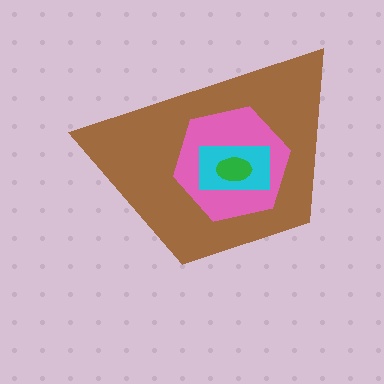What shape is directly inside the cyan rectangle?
The green ellipse.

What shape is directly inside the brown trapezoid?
The pink hexagon.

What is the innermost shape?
The green ellipse.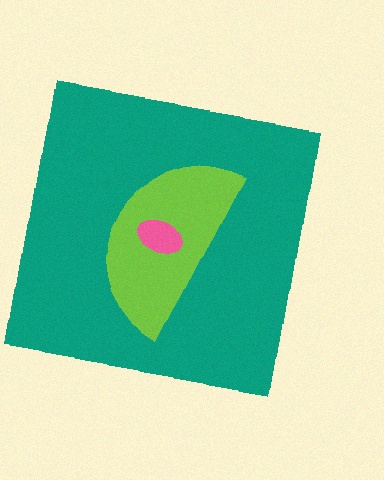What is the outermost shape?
The teal square.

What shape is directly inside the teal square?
The lime semicircle.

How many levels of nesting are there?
3.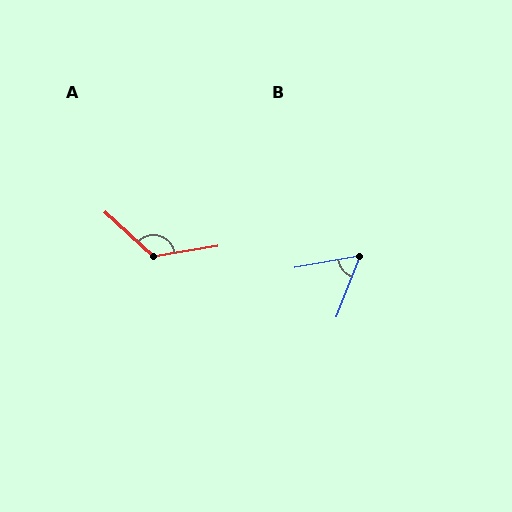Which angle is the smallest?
B, at approximately 59 degrees.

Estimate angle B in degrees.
Approximately 59 degrees.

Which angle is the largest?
A, at approximately 129 degrees.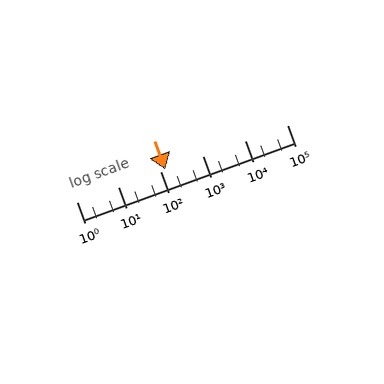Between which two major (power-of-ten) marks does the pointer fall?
The pointer is between 100 and 1000.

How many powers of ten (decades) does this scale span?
The scale spans 5 decades, from 1 to 100000.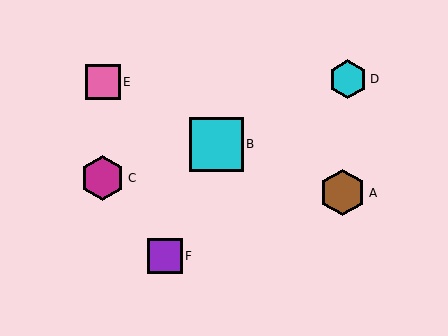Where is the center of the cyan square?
The center of the cyan square is at (216, 144).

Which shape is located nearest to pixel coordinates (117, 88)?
The pink square (labeled E) at (103, 82) is nearest to that location.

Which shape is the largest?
The cyan square (labeled B) is the largest.